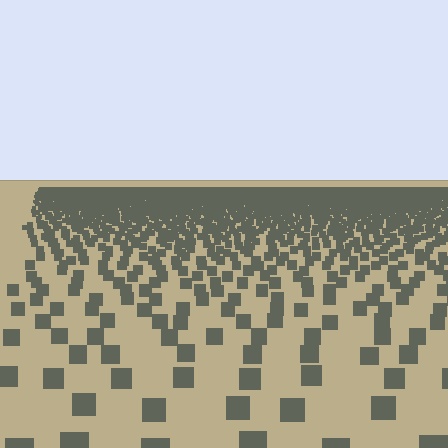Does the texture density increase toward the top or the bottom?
Density increases toward the top.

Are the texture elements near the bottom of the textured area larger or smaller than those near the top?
Larger. Near the bottom, elements are closer to the viewer and appear at a bigger on-screen size.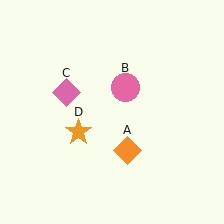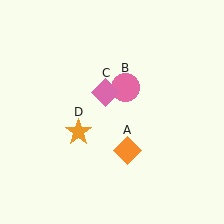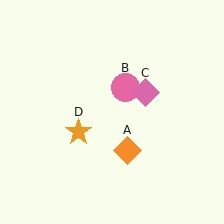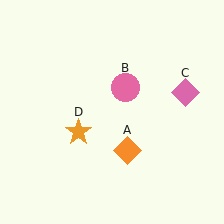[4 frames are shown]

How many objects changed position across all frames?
1 object changed position: pink diamond (object C).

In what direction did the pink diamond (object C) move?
The pink diamond (object C) moved right.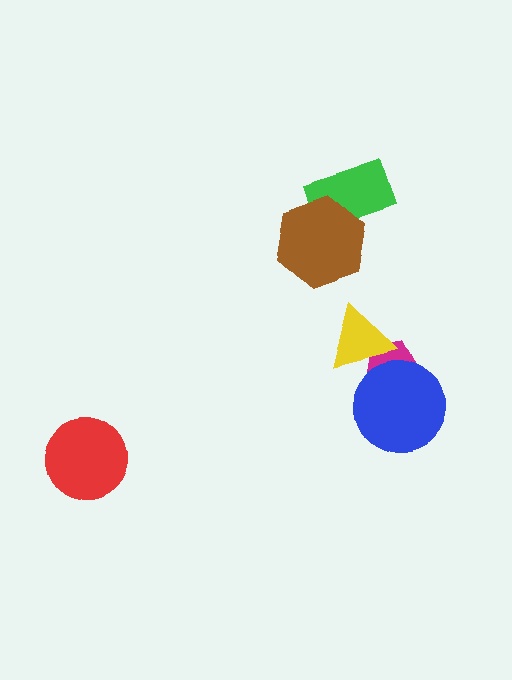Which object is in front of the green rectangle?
The brown hexagon is in front of the green rectangle.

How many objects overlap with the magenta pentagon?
2 objects overlap with the magenta pentagon.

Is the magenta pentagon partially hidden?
Yes, it is partially covered by another shape.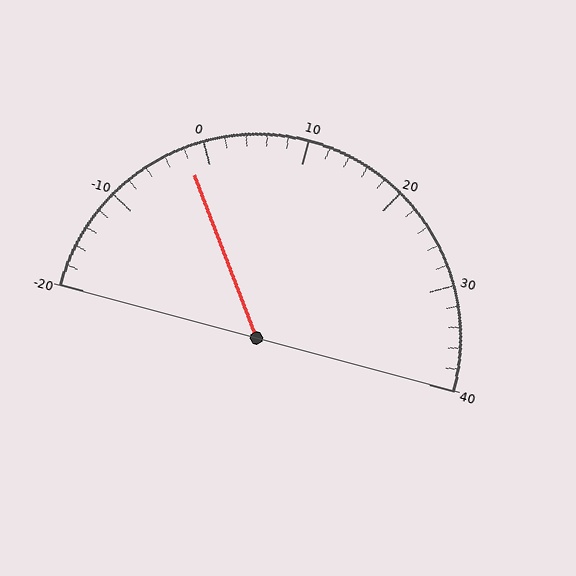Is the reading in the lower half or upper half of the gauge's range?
The reading is in the lower half of the range (-20 to 40).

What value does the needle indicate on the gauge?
The needle indicates approximately -2.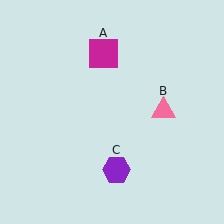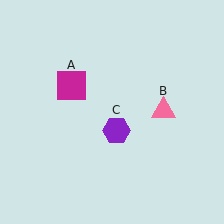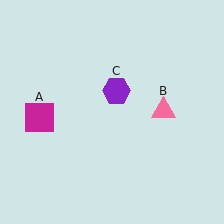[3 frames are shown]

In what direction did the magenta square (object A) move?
The magenta square (object A) moved down and to the left.